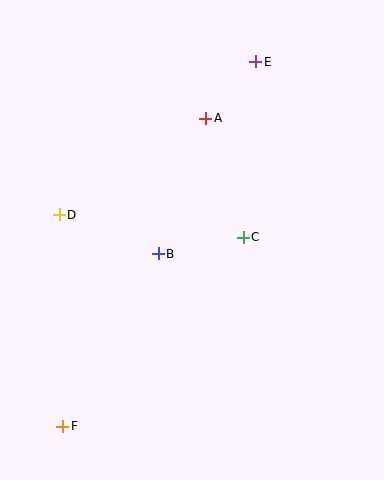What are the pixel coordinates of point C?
Point C is at (243, 237).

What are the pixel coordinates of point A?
Point A is at (206, 118).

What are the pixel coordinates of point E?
Point E is at (256, 62).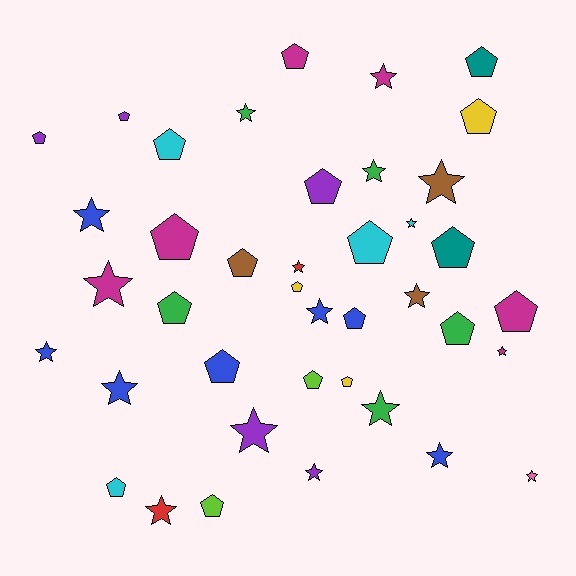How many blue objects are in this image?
There are 7 blue objects.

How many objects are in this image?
There are 40 objects.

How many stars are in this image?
There are 19 stars.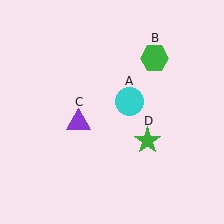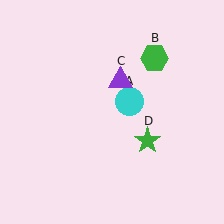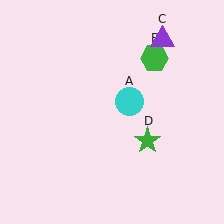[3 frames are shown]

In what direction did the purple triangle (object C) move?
The purple triangle (object C) moved up and to the right.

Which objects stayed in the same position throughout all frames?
Cyan circle (object A) and green hexagon (object B) and green star (object D) remained stationary.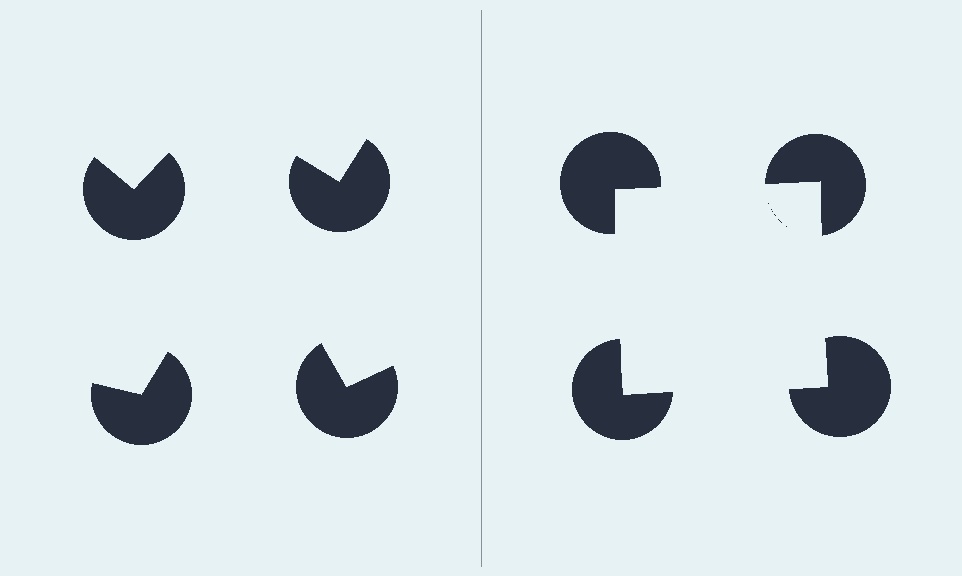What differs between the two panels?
The pac-man discs are positioned identically on both sides; only the wedge orientations differ. On the right they align to a square; on the left they are misaligned.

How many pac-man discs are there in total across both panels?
8 — 4 on each side.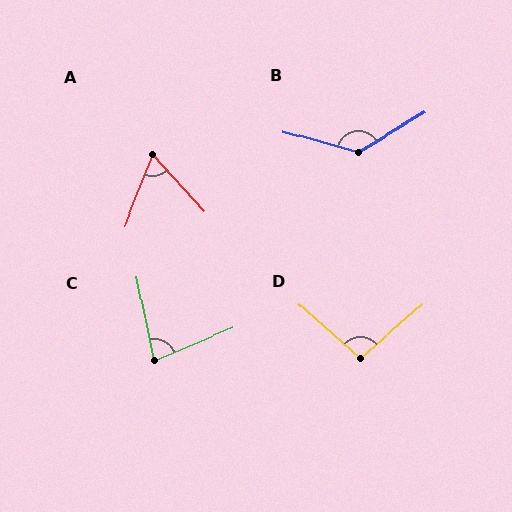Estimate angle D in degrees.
Approximately 97 degrees.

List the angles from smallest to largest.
A (64°), C (79°), D (97°), B (134°).